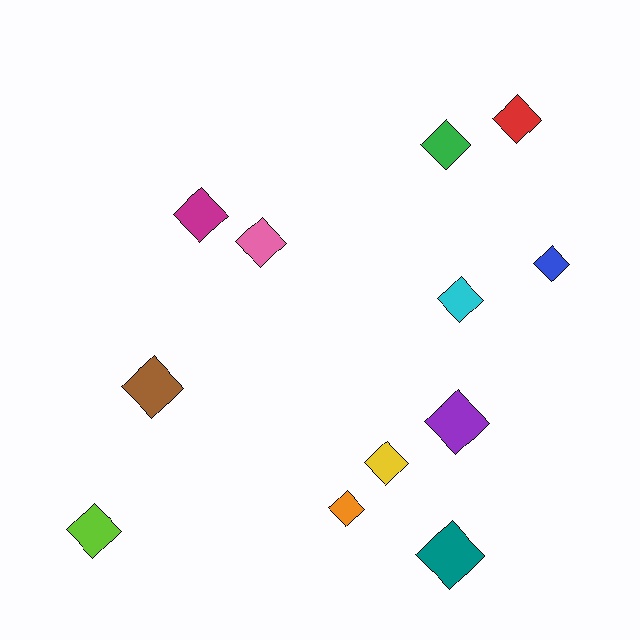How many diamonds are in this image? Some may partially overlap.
There are 12 diamonds.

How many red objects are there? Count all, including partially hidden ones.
There is 1 red object.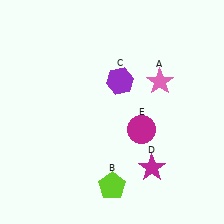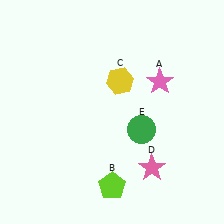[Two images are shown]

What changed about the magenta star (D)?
In Image 1, D is magenta. In Image 2, it changed to pink.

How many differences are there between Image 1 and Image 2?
There are 3 differences between the two images.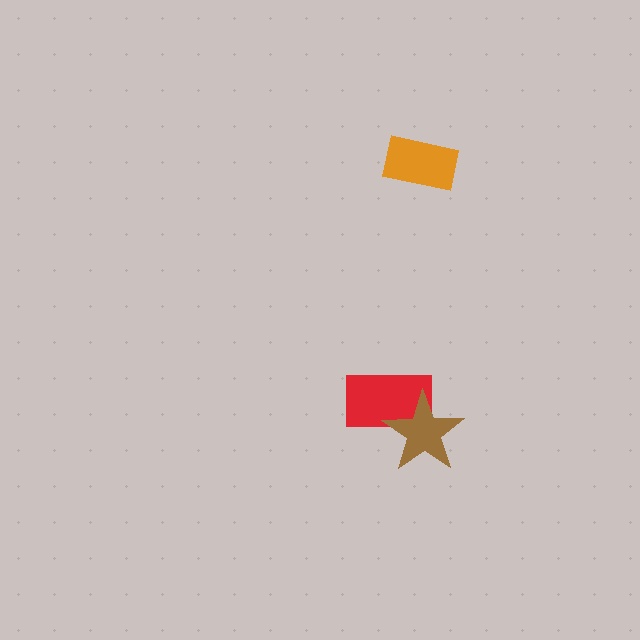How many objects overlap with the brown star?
1 object overlaps with the brown star.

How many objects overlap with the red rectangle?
1 object overlaps with the red rectangle.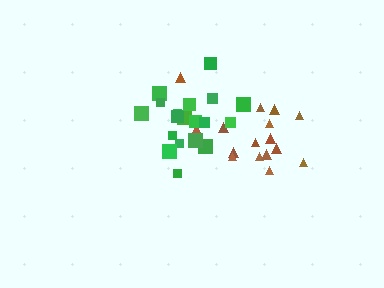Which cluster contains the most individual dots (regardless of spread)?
Green (19).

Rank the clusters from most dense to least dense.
green, brown.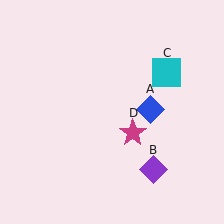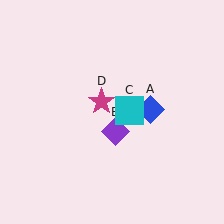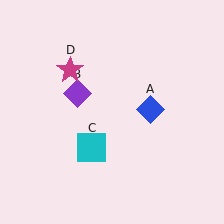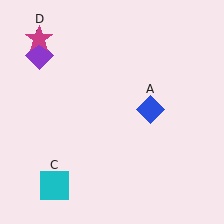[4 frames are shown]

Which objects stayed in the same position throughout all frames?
Blue diamond (object A) remained stationary.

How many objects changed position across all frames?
3 objects changed position: purple diamond (object B), cyan square (object C), magenta star (object D).